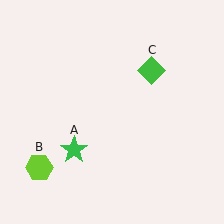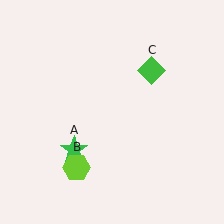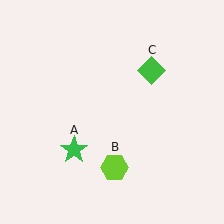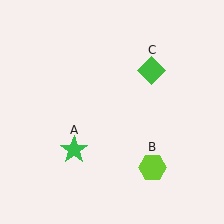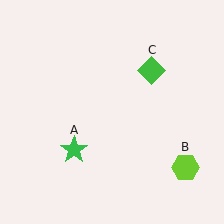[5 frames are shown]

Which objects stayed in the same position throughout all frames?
Green star (object A) and green diamond (object C) remained stationary.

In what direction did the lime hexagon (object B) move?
The lime hexagon (object B) moved right.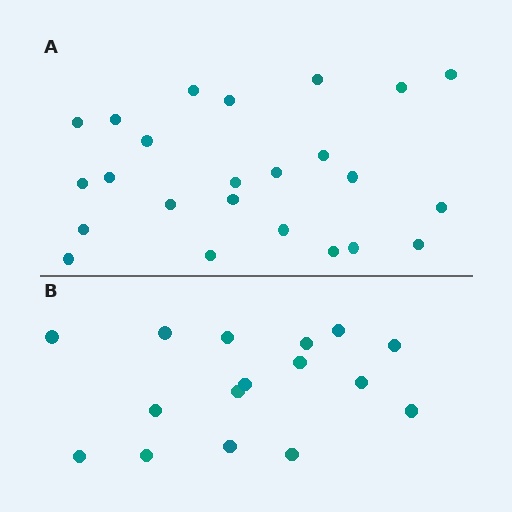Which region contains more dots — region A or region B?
Region A (the top region) has more dots.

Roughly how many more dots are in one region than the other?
Region A has roughly 8 or so more dots than region B.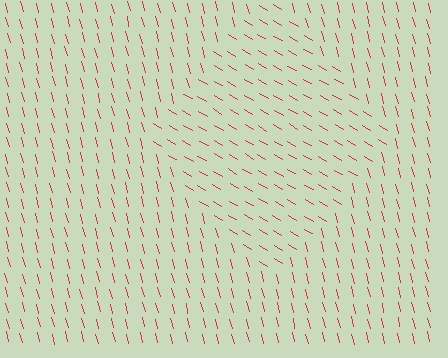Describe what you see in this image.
The image is filled with small red line segments. A diamond region in the image has lines oriented differently from the surrounding lines, creating a visible texture boundary.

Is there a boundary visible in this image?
Yes, there is a texture boundary formed by a change in line orientation.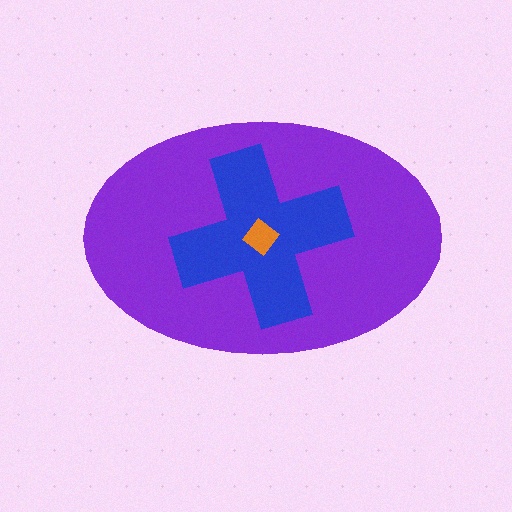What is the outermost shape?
The purple ellipse.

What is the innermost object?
The orange diamond.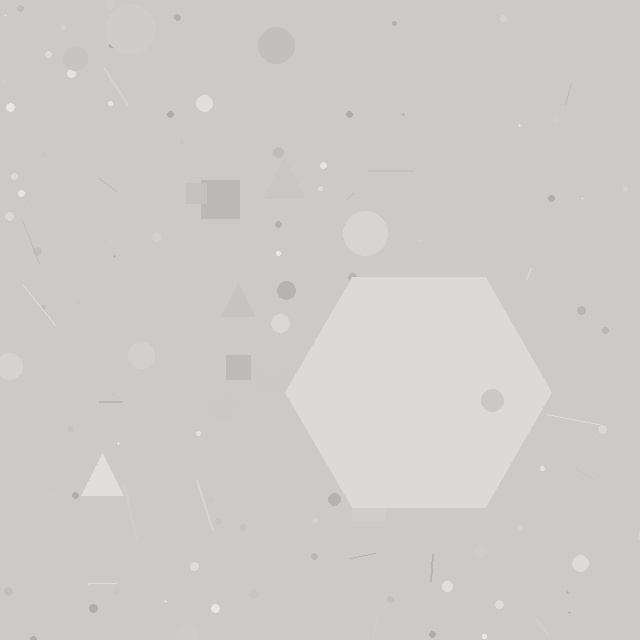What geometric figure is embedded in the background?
A hexagon is embedded in the background.